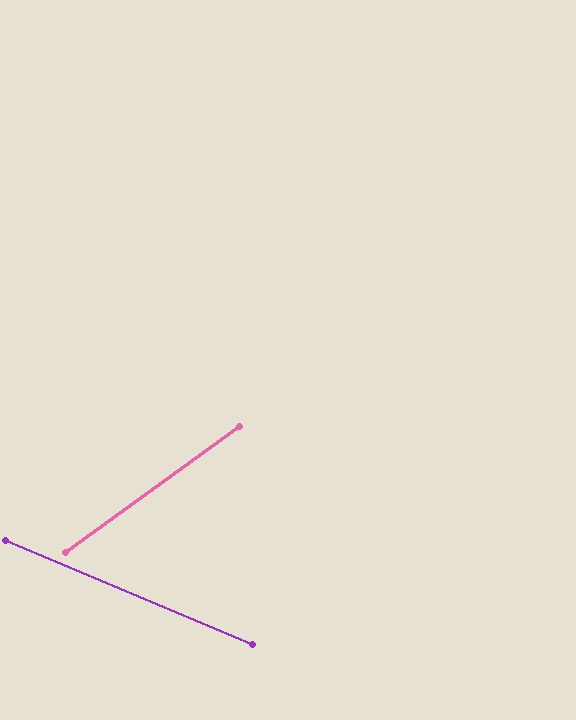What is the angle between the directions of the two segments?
Approximately 59 degrees.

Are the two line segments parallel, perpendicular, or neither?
Neither parallel nor perpendicular — they differ by about 59°.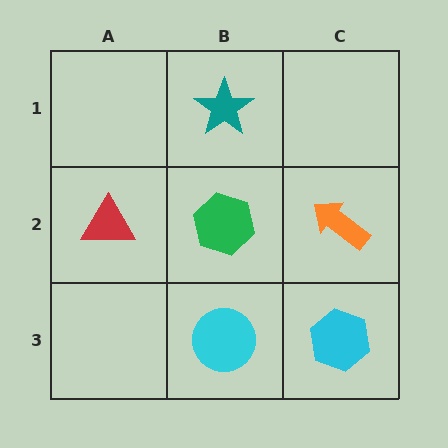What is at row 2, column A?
A red triangle.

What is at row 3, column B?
A cyan circle.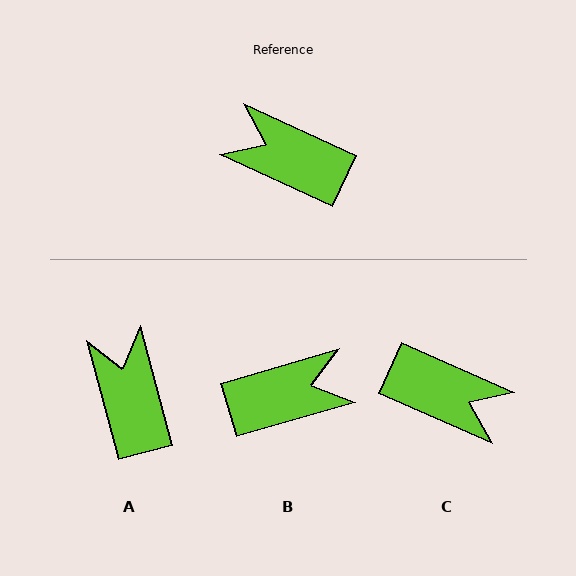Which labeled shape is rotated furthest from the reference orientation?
C, about 179 degrees away.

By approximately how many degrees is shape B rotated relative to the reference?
Approximately 139 degrees clockwise.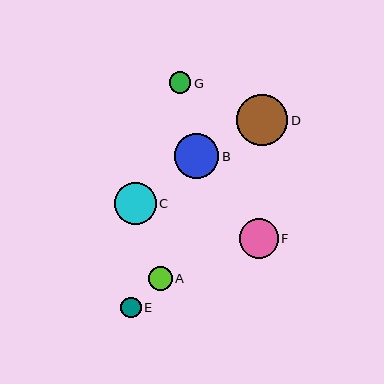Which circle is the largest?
Circle D is the largest with a size of approximately 52 pixels.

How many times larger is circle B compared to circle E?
Circle B is approximately 2.2 times the size of circle E.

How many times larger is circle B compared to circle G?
Circle B is approximately 2.1 times the size of circle G.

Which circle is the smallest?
Circle E is the smallest with a size of approximately 20 pixels.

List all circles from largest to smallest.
From largest to smallest: D, B, C, F, A, G, E.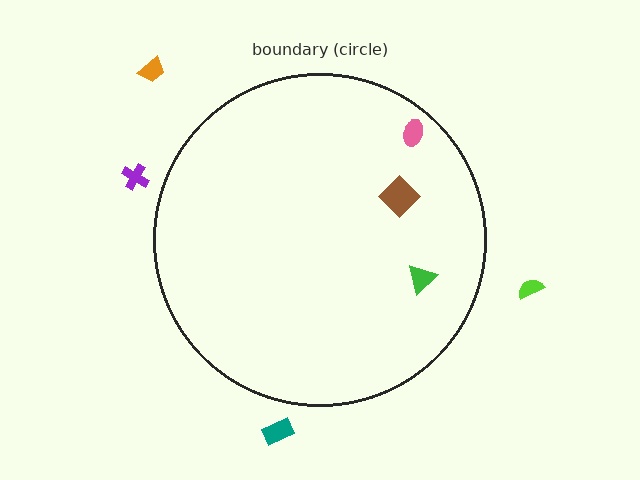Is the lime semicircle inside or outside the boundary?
Outside.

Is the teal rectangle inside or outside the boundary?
Outside.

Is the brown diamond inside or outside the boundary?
Inside.